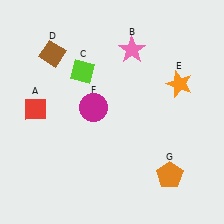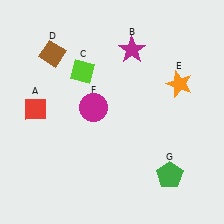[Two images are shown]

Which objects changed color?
B changed from pink to magenta. G changed from orange to green.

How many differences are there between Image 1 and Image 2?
There are 2 differences between the two images.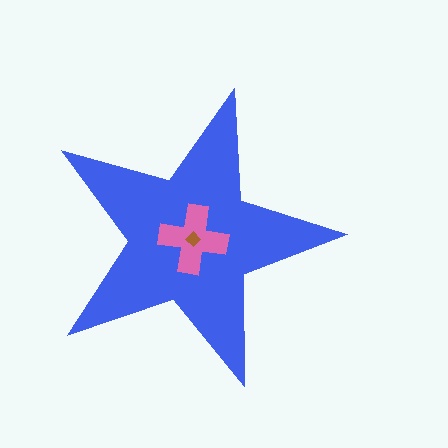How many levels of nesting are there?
3.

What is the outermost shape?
The blue star.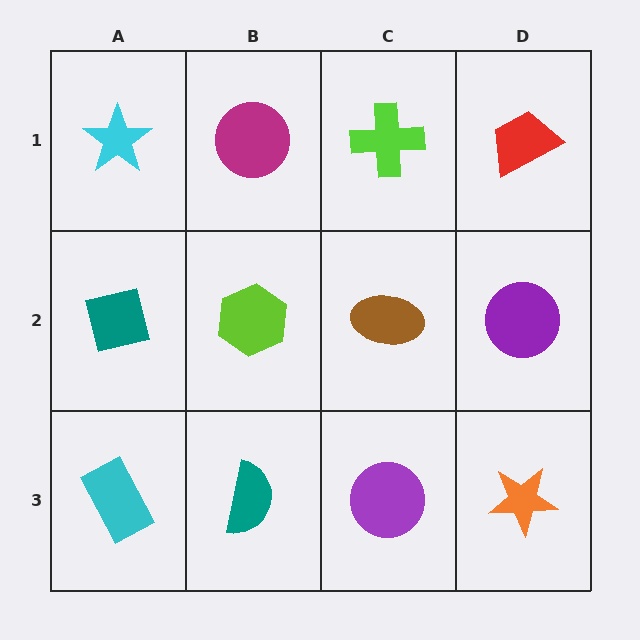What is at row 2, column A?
A teal square.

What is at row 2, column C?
A brown ellipse.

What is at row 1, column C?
A lime cross.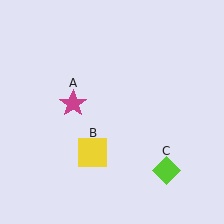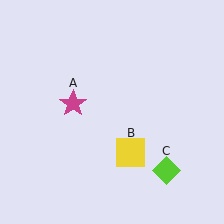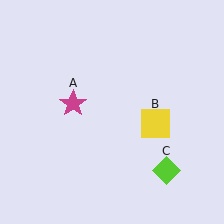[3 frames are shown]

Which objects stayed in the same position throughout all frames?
Magenta star (object A) and lime diamond (object C) remained stationary.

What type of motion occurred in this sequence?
The yellow square (object B) rotated counterclockwise around the center of the scene.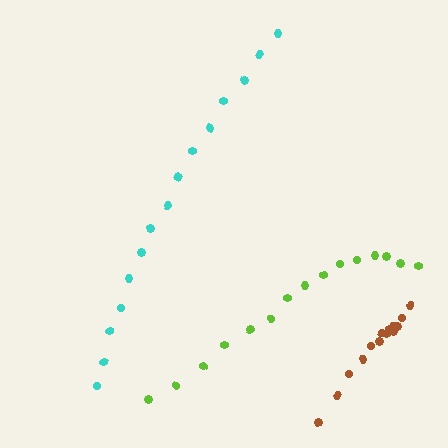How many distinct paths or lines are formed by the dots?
There are 3 distinct paths.